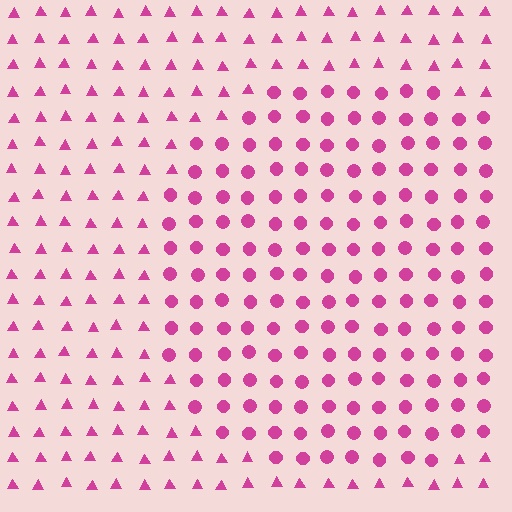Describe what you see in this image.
The image is filled with small magenta elements arranged in a uniform grid. A circle-shaped region contains circles, while the surrounding area contains triangles. The boundary is defined purely by the change in element shape.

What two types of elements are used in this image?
The image uses circles inside the circle region and triangles outside it.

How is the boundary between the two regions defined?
The boundary is defined by a change in element shape: circles inside vs. triangles outside. All elements share the same color and spacing.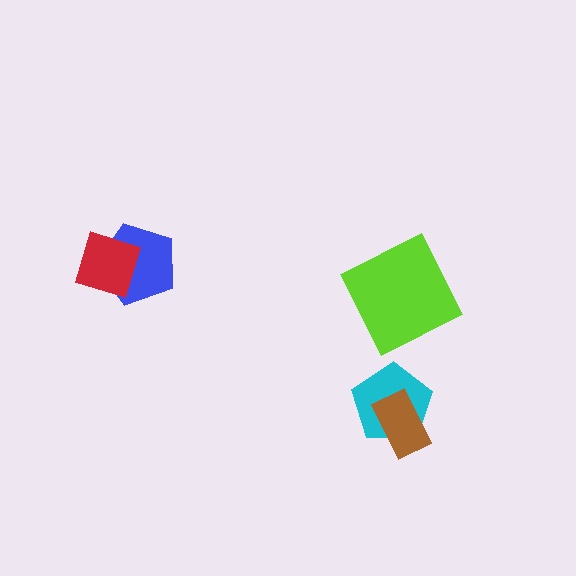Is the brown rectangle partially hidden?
No, no other shape covers it.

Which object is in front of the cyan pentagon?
The brown rectangle is in front of the cyan pentagon.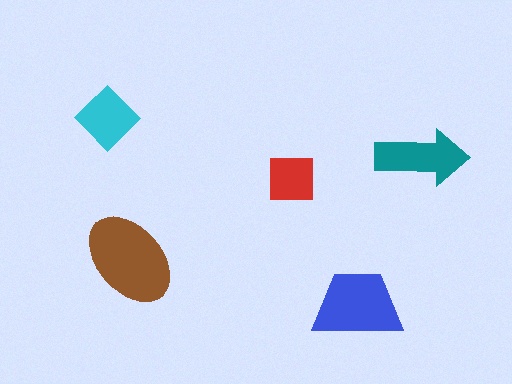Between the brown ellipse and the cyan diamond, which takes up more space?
The brown ellipse.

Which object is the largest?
The brown ellipse.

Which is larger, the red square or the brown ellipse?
The brown ellipse.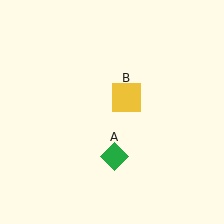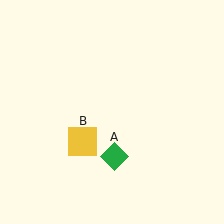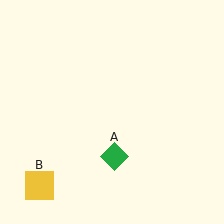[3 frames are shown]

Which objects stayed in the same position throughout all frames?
Green diamond (object A) remained stationary.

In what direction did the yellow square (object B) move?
The yellow square (object B) moved down and to the left.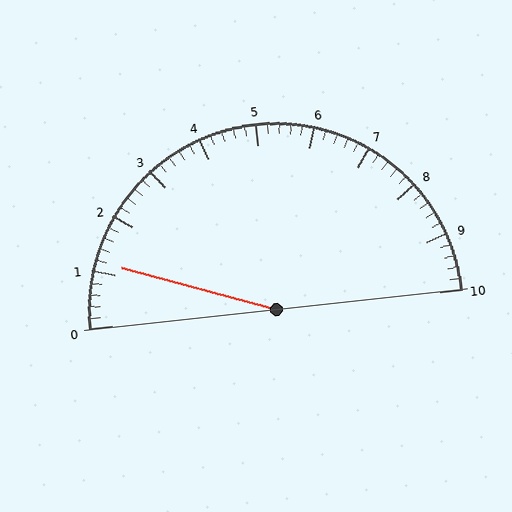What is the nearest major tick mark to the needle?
The nearest major tick mark is 1.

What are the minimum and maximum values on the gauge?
The gauge ranges from 0 to 10.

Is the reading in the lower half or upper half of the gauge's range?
The reading is in the lower half of the range (0 to 10).